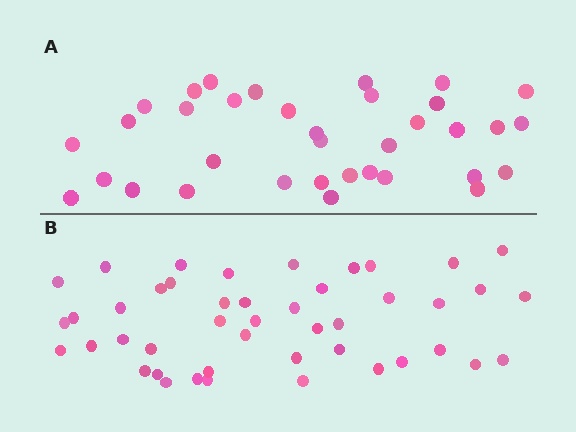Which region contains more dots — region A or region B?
Region B (the bottom region) has more dots.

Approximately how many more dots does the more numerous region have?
Region B has roughly 10 or so more dots than region A.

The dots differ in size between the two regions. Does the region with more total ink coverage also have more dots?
No. Region A has more total ink coverage because its dots are larger, but region B actually contains more individual dots. Total area can be misleading — the number of items is what matters here.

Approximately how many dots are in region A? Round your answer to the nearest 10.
About 40 dots. (The exact count is 35, which rounds to 40.)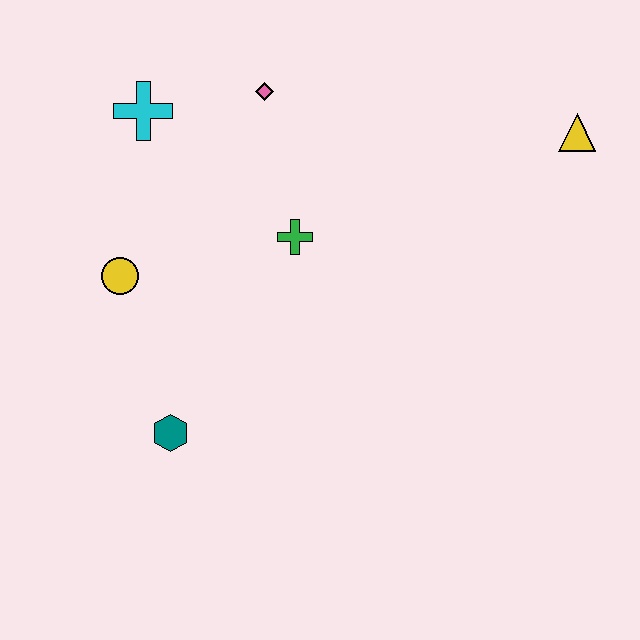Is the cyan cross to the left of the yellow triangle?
Yes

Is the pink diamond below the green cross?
No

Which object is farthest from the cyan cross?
The yellow triangle is farthest from the cyan cross.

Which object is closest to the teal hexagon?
The yellow circle is closest to the teal hexagon.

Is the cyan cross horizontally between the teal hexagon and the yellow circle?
Yes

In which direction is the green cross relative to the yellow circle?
The green cross is to the right of the yellow circle.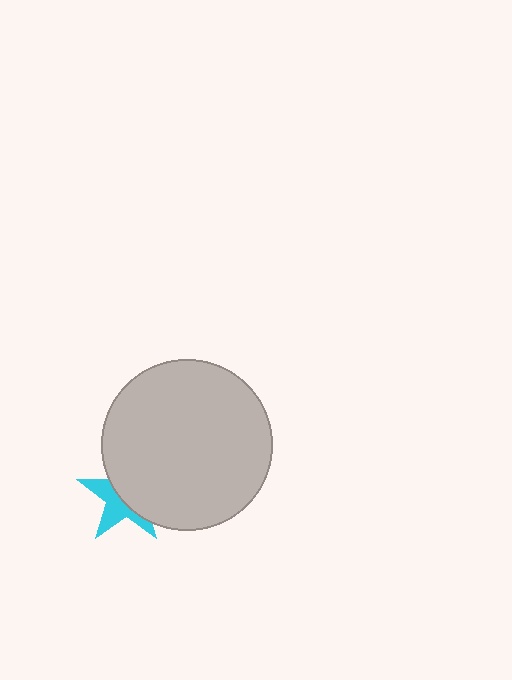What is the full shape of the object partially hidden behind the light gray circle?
The partially hidden object is a cyan star.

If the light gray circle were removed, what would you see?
You would see the complete cyan star.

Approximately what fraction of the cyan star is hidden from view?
Roughly 56% of the cyan star is hidden behind the light gray circle.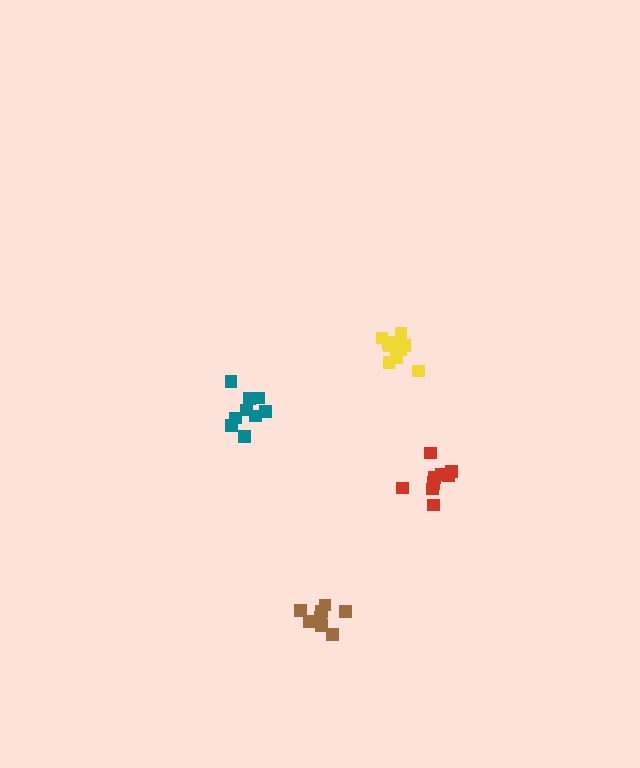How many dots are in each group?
Group 1: 10 dots, Group 2: 9 dots, Group 3: 8 dots, Group 4: 10 dots (37 total).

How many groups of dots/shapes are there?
There are 4 groups.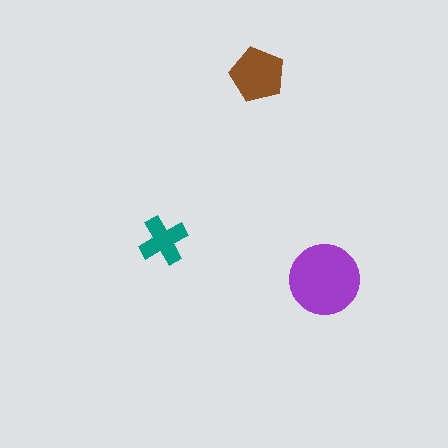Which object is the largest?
The purple circle.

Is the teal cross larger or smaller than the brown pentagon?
Smaller.